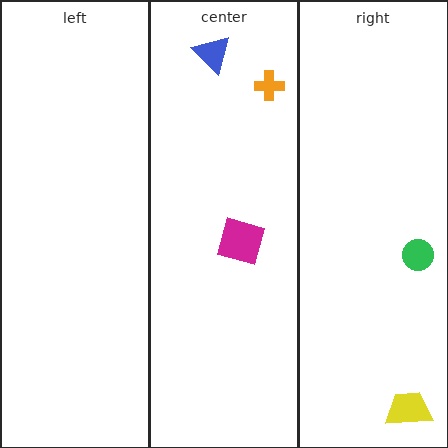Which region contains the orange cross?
The center region.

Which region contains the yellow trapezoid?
The right region.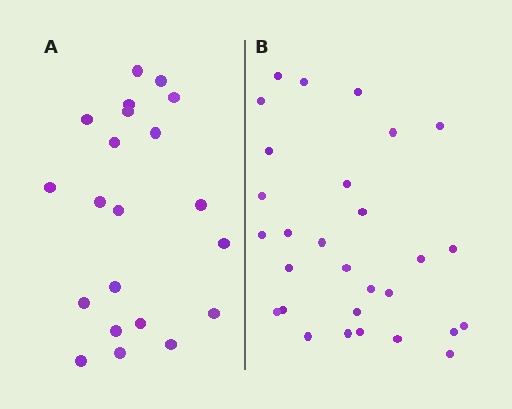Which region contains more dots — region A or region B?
Region B (the right region) has more dots.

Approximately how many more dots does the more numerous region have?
Region B has roughly 8 or so more dots than region A.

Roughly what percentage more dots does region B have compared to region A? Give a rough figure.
About 40% more.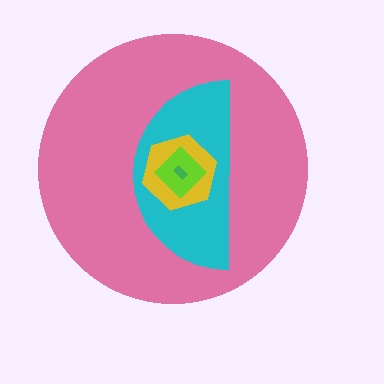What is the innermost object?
The green rectangle.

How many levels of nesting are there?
5.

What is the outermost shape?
The pink circle.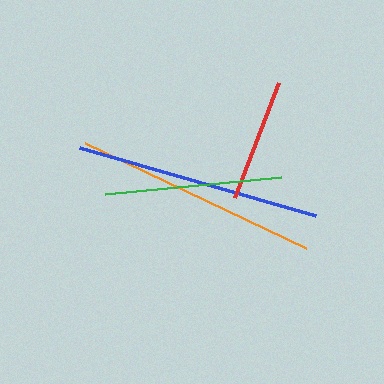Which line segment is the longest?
The blue line is the longest at approximately 246 pixels.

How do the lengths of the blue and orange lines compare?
The blue and orange lines are approximately the same length.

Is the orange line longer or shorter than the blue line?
The blue line is longer than the orange line.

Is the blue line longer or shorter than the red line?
The blue line is longer than the red line.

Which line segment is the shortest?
The red line is the shortest at approximately 122 pixels.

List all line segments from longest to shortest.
From longest to shortest: blue, orange, green, red.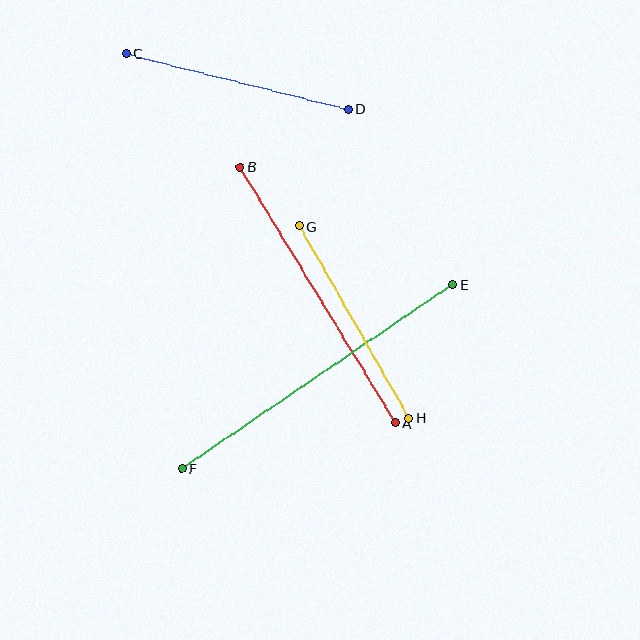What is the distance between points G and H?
The distance is approximately 221 pixels.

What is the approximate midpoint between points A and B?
The midpoint is at approximately (317, 295) pixels.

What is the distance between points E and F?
The distance is approximately 328 pixels.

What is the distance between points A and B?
The distance is approximately 299 pixels.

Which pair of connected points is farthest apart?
Points E and F are farthest apart.